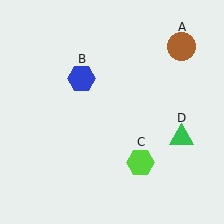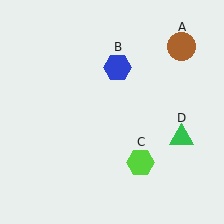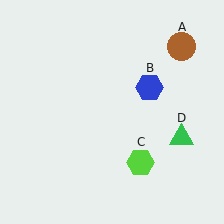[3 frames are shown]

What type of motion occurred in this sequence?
The blue hexagon (object B) rotated clockwise around the center of the scene.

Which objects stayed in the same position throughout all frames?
Brown circle (object A) and lime hexagon (object C) and green triangle (object D) remained stationary.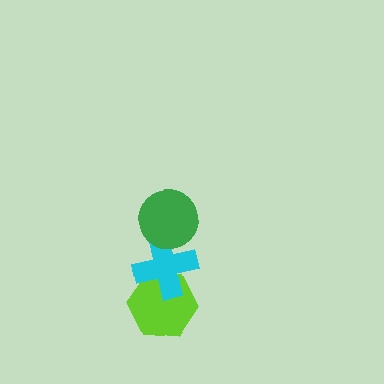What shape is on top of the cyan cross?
The green circle is on top of the cyan cross.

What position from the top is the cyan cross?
The cyan cross is 2nd from the top.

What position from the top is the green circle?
The green circle is 1st from the top.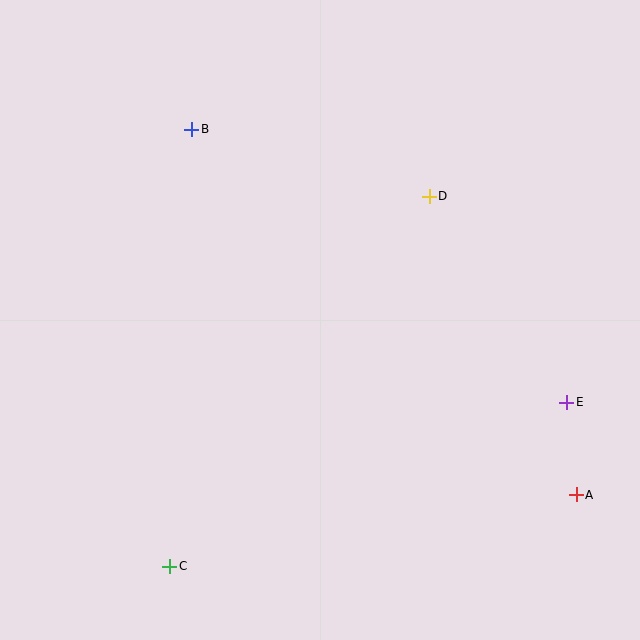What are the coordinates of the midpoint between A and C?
The midpoint between A and C is at (373, 530).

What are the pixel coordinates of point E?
Point E is at (567, 402).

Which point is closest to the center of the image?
Point D at (429, 196) is closest to the center.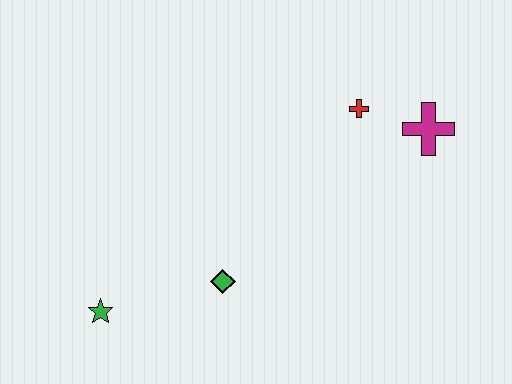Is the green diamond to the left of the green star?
No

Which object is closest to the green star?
The green diamond is closest to the green star.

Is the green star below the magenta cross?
Yes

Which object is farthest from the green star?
The magenta cross is farthest from the green star.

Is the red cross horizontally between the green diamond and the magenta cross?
Yes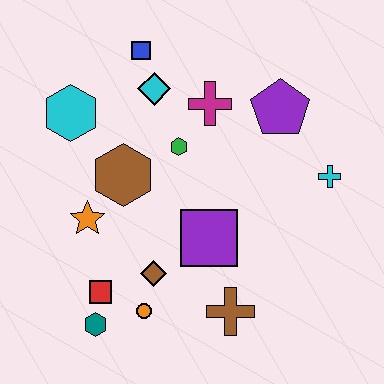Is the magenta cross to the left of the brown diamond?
No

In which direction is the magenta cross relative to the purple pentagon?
The magenta cross is to the left of the purple pentagon.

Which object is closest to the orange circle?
The brown diamond is closest to the orange circle.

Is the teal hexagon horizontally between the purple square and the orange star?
Yes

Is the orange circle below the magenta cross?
Yes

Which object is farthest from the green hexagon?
The teal hexagon is farthest from the green hexagon.